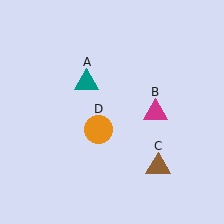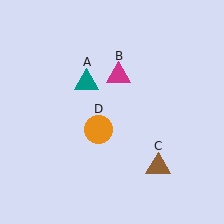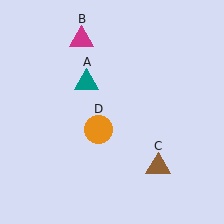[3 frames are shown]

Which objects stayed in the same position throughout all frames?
Teal triangle (object A) and brown triangle (object C) and orange circle (object D) remained stationary.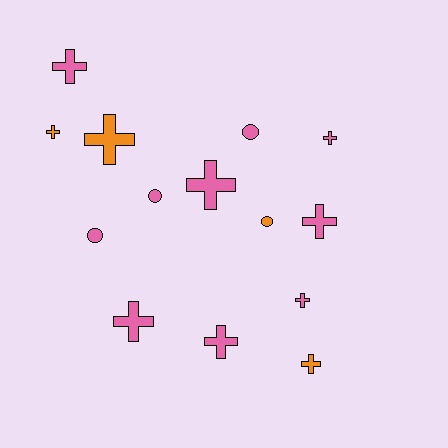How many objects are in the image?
There are 14 objects.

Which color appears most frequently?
Pink, with 10 objects.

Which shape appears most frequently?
Cross, with 10 objects.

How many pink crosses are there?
There are 7 pink crosses.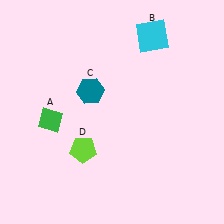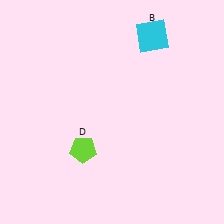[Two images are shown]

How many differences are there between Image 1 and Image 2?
There are 2 differences between the two images.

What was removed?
The green diamond (A), the teal hexagon (C) were removed in Image 2.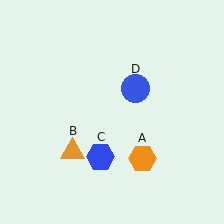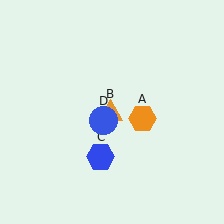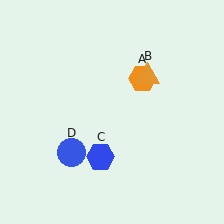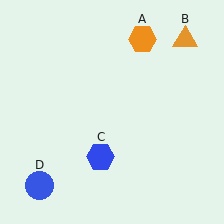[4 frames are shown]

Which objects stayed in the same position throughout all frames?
Blue hexagon (object C) remained stationary.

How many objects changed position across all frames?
3 objects changed position: orange hexagon (object A), orange triangle (object B), blue circle (object D).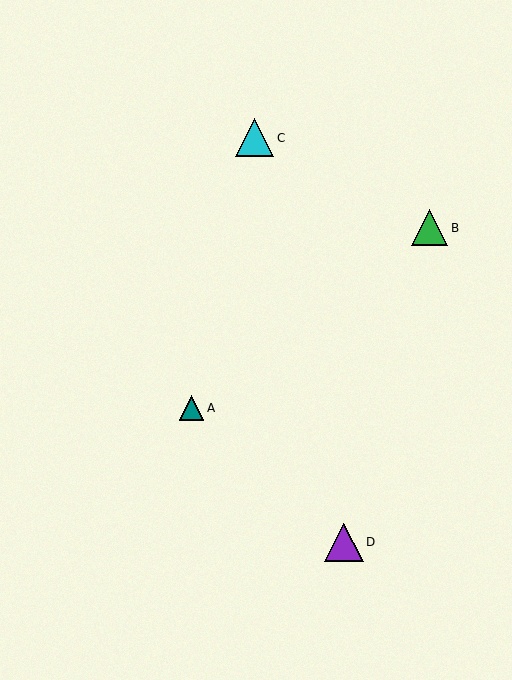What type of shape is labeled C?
Shape C is a cyan triangle.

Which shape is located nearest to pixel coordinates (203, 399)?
The teal triangle (labeled A) at (192, 408) is nearest to that location.